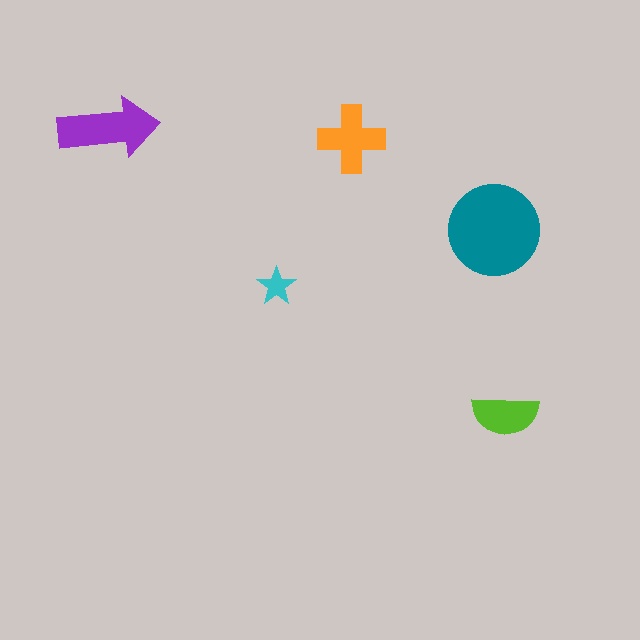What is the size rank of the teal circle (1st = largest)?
1st.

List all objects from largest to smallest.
The teal circle, the purple arrow, the orange cross, the lime semicircle, the cyan star.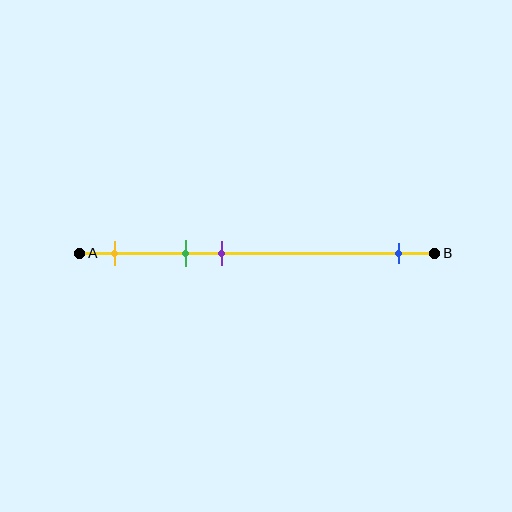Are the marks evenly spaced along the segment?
No, the marks are not evenly spaced.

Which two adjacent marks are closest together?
The green and purple marks are the closest adjacent pair.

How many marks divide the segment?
There are 4 marks dividing the segment.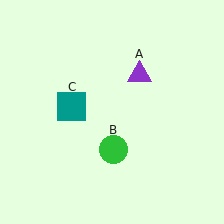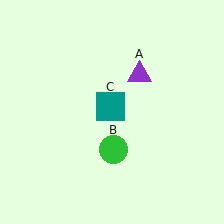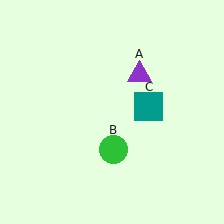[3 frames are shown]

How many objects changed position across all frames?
1 object changed position: teal square (object C).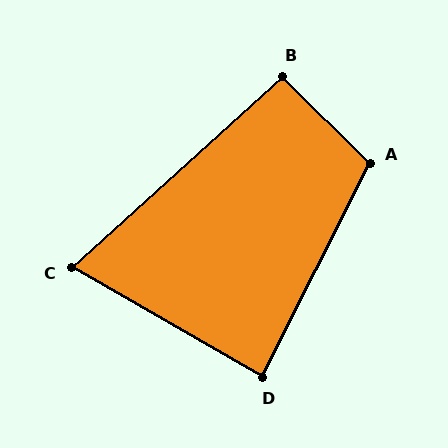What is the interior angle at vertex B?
Approximately 93 degrees (approximately right).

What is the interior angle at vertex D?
Approximately 87 degrees (approximately right).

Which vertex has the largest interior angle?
A, at approximately 108 degrees.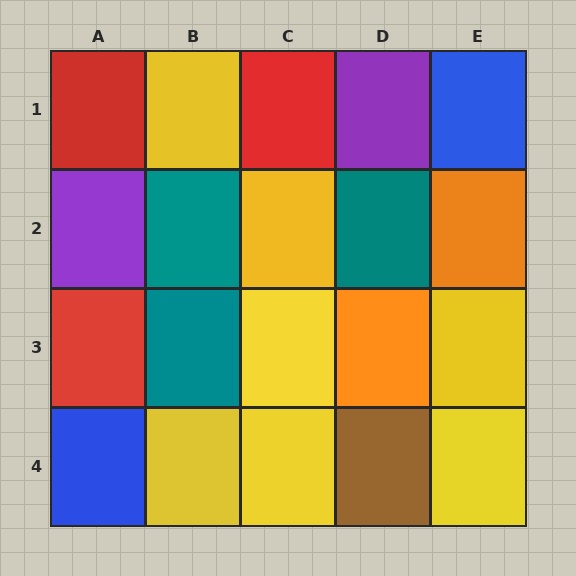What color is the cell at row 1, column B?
Yellow.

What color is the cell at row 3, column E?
Yellow.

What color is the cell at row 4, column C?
Yellow.